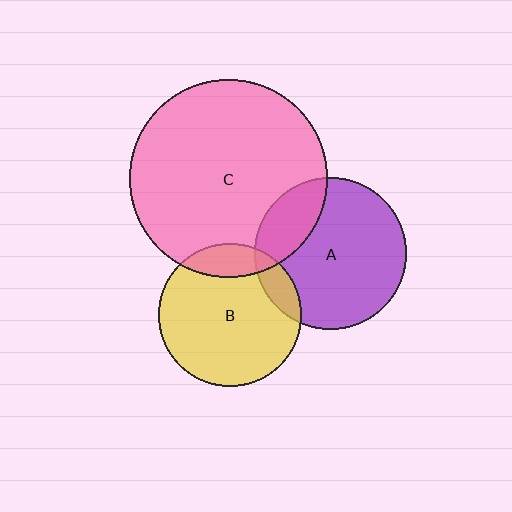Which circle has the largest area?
Circle C (pink).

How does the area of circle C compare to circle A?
Approximately 1.7 times.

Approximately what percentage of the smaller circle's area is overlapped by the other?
Approximately 20%.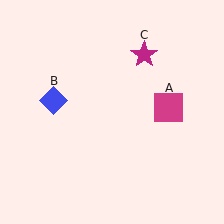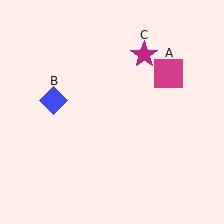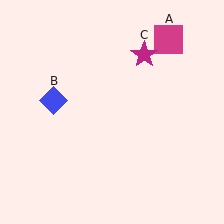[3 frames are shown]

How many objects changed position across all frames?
1 object changed position: magenta square (object A).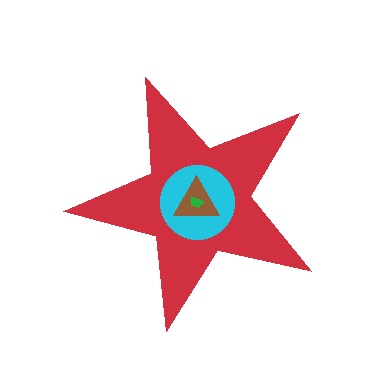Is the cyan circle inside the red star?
Yes.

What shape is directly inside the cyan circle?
The brown triangle.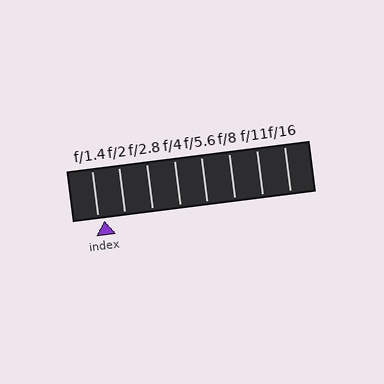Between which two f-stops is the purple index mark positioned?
The index mark is between f/1.4 and f/2.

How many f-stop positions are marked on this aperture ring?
There are 8 f-stop positions marked.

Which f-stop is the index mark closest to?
The index mark is closest to f/1.4.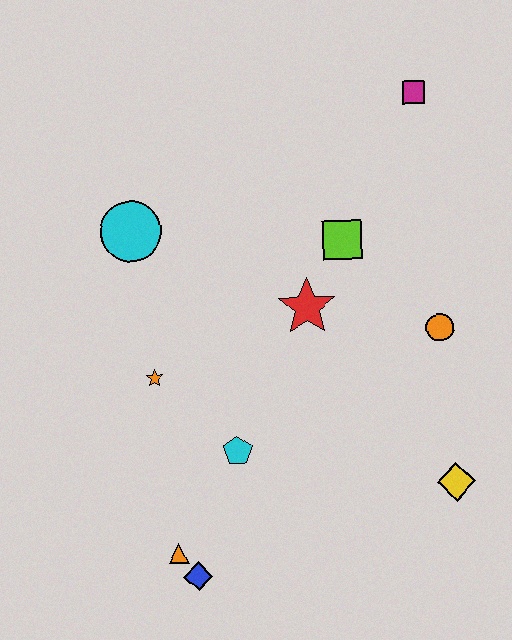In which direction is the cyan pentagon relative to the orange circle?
The cyan pentagon is to the left of the orange circle.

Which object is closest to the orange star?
The cyan pentagon is closest to the orange star.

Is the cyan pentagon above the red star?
No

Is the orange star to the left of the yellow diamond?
Yes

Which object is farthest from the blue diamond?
The magenta square is farthest from the blue diamond.